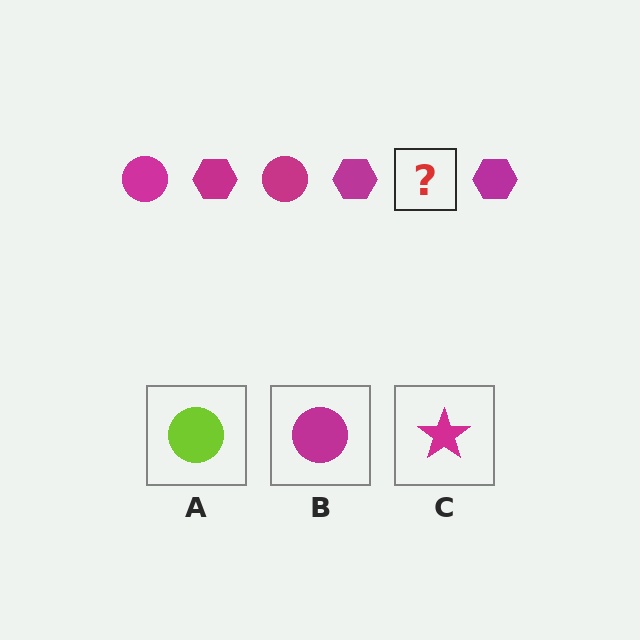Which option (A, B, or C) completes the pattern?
B.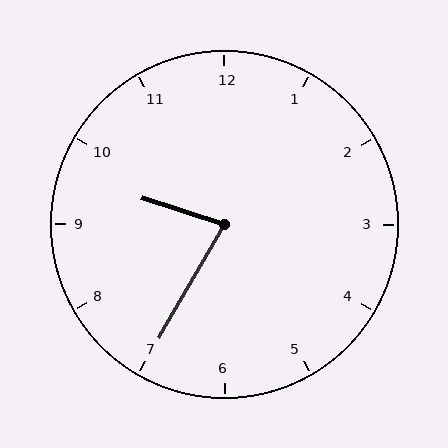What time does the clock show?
9:35.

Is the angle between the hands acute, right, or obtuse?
It is acute.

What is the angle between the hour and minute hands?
Approximately 78 degrees.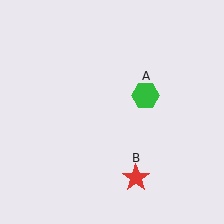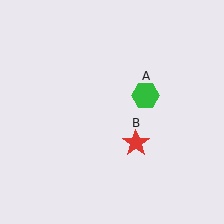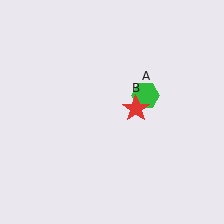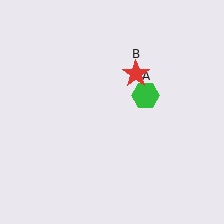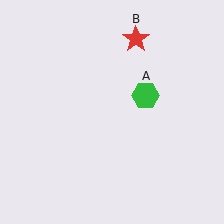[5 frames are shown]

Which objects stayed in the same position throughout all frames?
Green hexagon (object A) remained stationary.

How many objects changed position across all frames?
1 object changed position: red star (object B).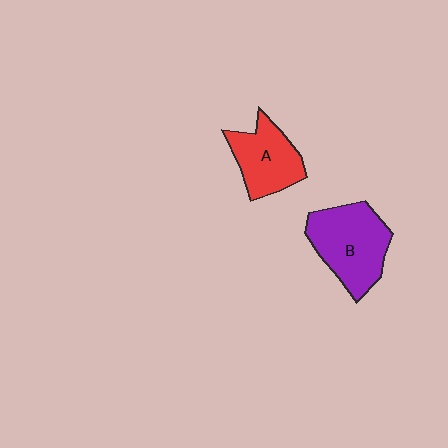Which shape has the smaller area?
Shape A (red).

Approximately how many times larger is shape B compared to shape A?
Approximately 1.3 times.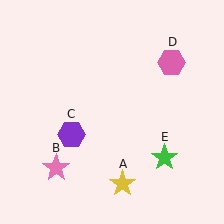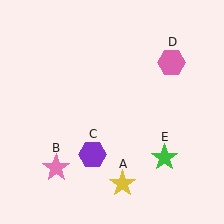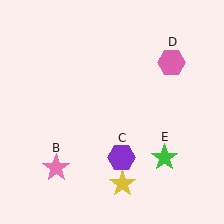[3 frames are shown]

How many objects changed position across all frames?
1 object changed position: purple hexagon (object C).